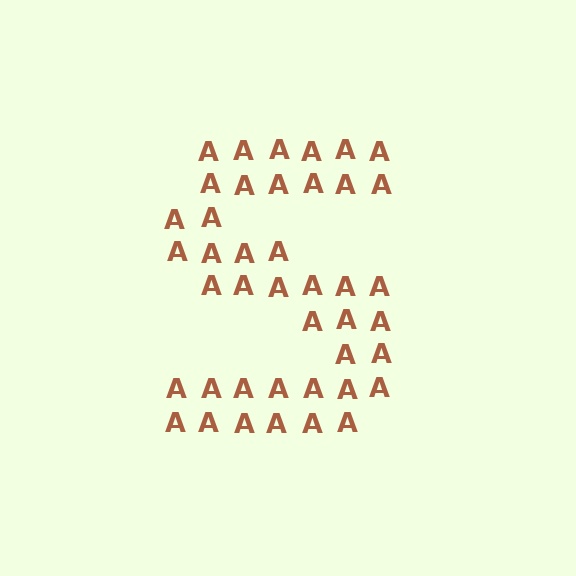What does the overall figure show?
The overall figure shows the letter S.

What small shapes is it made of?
It is made of small letter A's.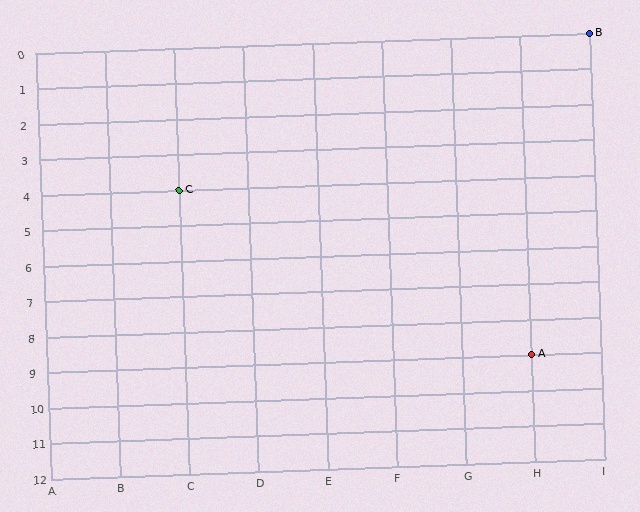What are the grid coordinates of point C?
Point C is at grid coordinates (C, 4).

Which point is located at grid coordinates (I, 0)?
Point B is at (I, 0).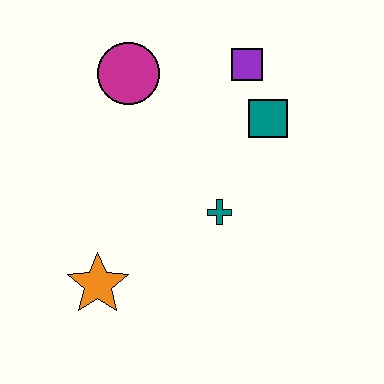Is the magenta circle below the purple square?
Yes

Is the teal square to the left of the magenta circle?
No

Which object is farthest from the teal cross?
The magenta circle is farthest from the teal cross.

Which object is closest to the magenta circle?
The purple square is closest to the magenta circle.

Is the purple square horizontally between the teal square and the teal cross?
Yes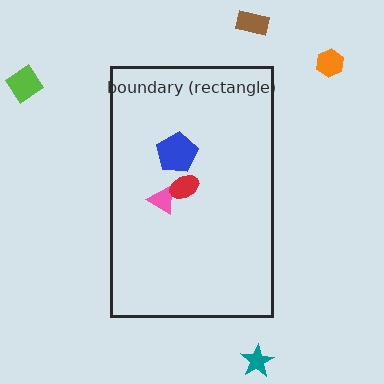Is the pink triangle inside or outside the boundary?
Inside.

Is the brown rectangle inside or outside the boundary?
Outside.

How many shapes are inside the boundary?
3 inside, 4 outside.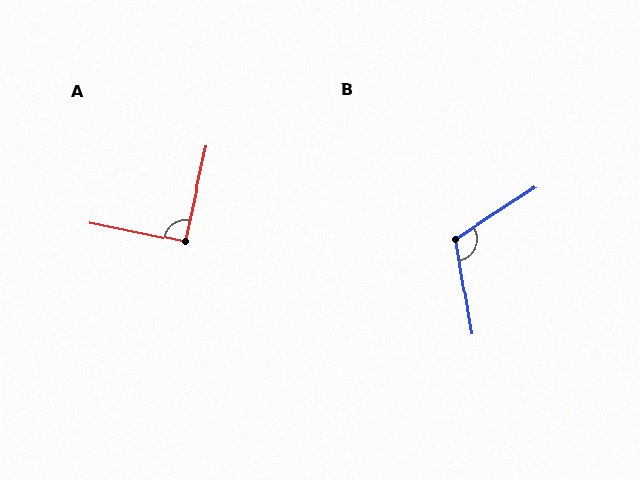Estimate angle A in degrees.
Approximately 92 degrees.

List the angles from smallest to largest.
A (92°), B (113°).